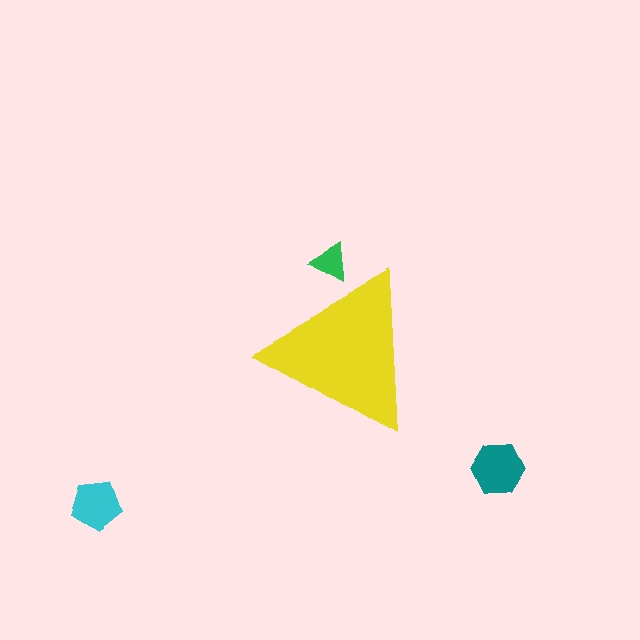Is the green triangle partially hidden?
Yes, the green triangle is partially hidden behind the yellow triangle.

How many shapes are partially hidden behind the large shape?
1 shape is partially hidden.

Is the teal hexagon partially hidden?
No, the teal hexagon is fully visible.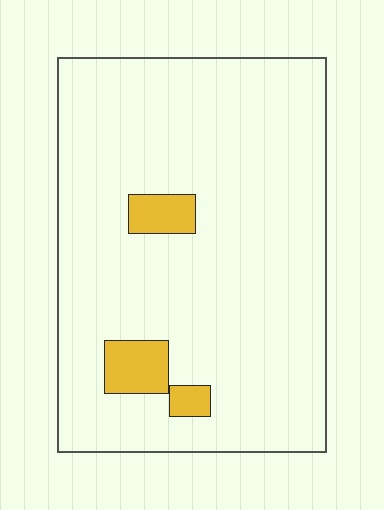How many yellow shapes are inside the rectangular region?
3.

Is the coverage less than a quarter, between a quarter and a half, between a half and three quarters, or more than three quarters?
Less than a quarter.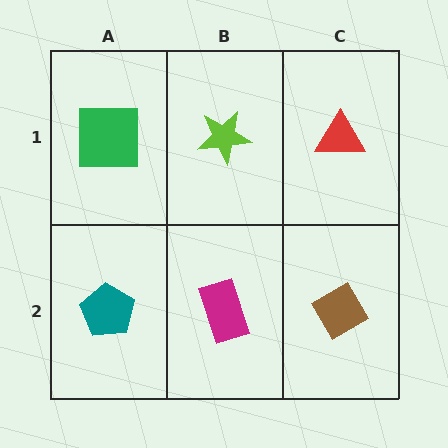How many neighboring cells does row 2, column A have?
2.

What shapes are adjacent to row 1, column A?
A teal pentagon (row 2, column A), a lime star (row 1, column B).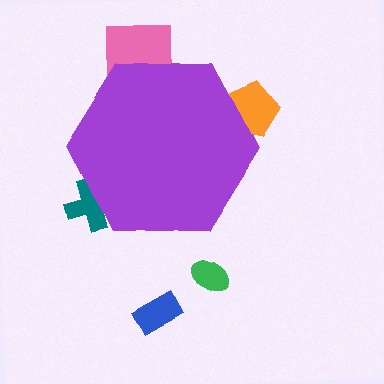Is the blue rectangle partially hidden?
No, the blue rectangle is fully visible.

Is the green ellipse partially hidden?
No, the green ellipse is fully visible.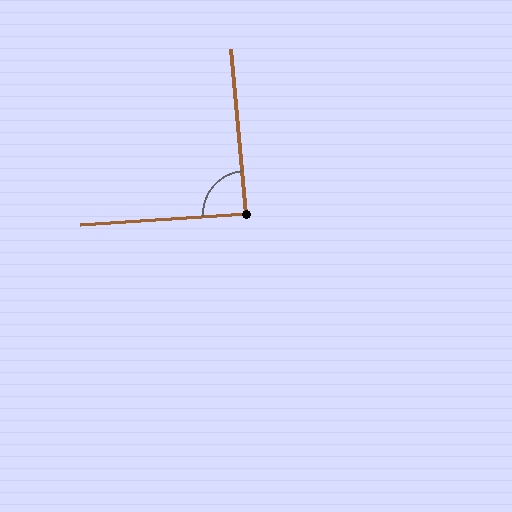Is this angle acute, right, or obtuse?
It is approximately a right angle.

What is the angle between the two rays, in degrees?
Approximately 88 degrees.